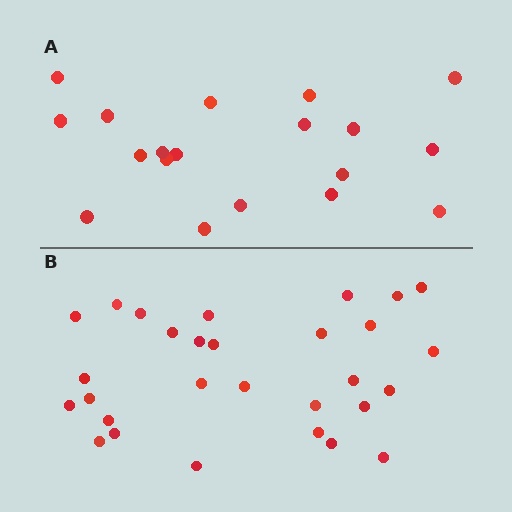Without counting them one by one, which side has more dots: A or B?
Region B (the bottom region) has more dots.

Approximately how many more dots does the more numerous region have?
Region B has roughly 10 or so more dots than region A.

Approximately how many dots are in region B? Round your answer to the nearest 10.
About 30 dots. (The exact count is 29, which rounds to 30.)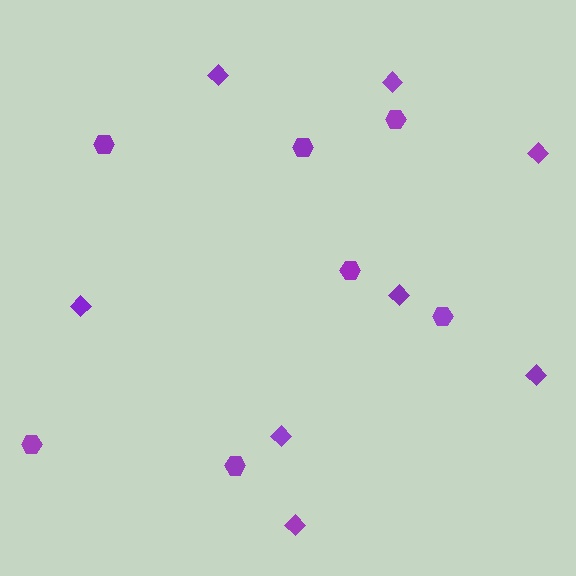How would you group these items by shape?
There are 2 groups: one group of hexagons (7) and one group of diamonds (8).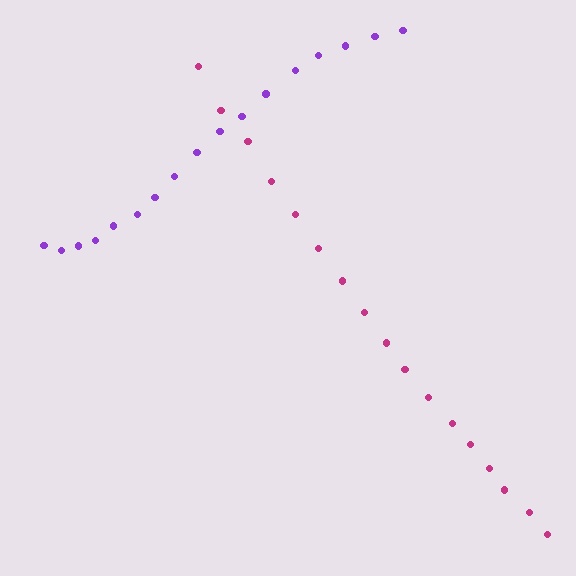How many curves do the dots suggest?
There are 2 distinct paths.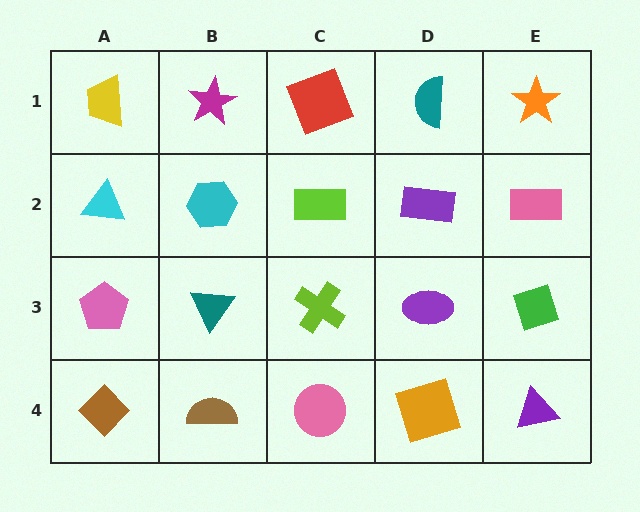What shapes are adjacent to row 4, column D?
A purple ellipse (row 3, column D), a pink circle (row 4, column C), a purple triangle (row 4, column E).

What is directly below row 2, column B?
A teal triangle.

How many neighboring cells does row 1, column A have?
2.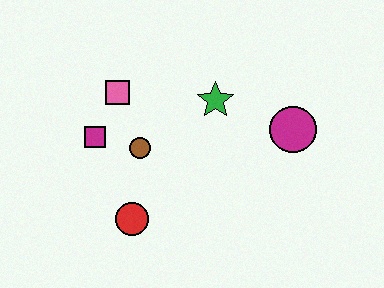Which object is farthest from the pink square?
The magenta circle is farthest from the pink square.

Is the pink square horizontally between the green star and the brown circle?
No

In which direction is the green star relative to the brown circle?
The green star is to the right of the brown circle.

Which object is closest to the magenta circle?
The green star is closest to the magenta circle.